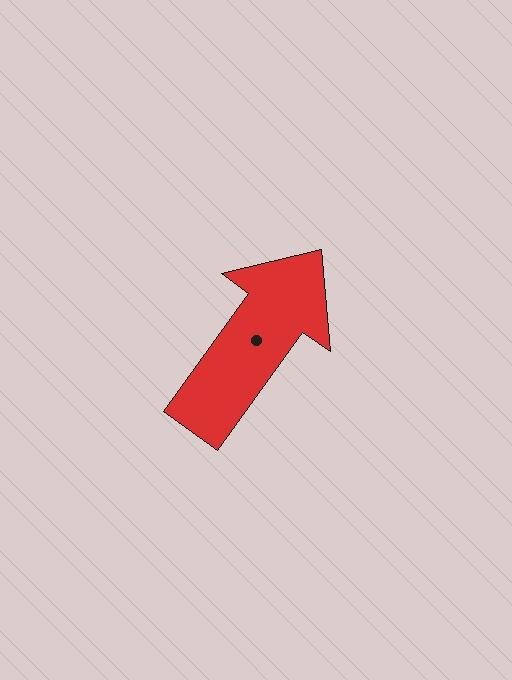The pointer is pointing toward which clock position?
Roughly 1 o'clock.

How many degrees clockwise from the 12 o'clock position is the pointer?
Approximately 36 degrees.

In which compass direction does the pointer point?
Northeast.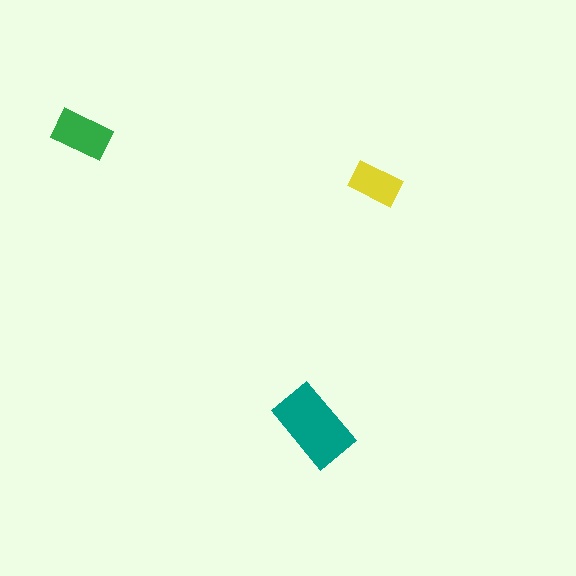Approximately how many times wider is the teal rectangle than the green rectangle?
About 1.5 times wider.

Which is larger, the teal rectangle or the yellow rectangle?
The teal one.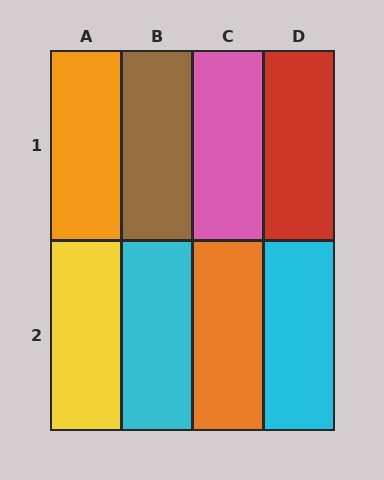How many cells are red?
1 cell is red.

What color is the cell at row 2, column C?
Orange.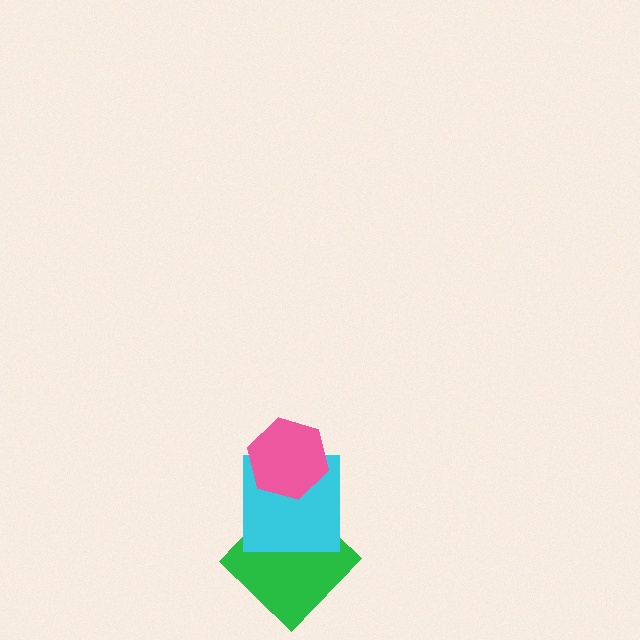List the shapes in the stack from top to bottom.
From top to bottom: the pink hexagon, the cyan square, the green diamond.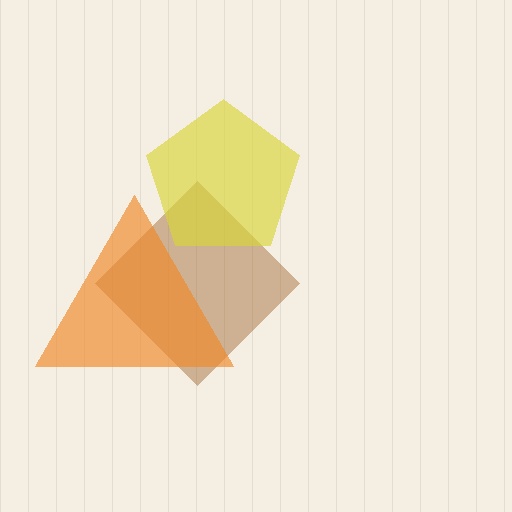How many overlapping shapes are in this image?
There are 3 overlapping shapes in the image.